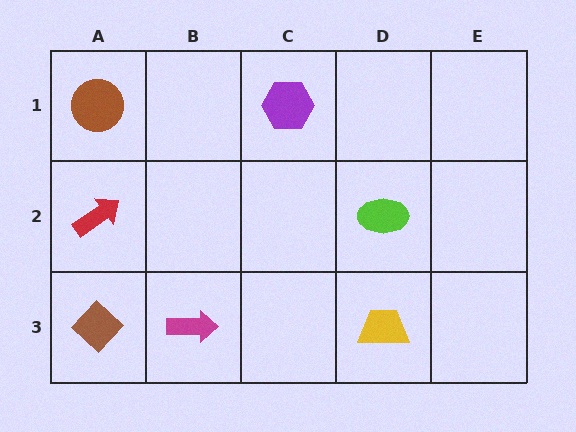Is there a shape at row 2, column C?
No, that cell is empty.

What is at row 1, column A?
A brown circle.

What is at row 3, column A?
A brown diamond.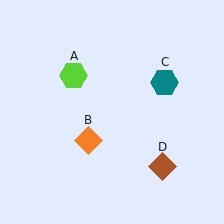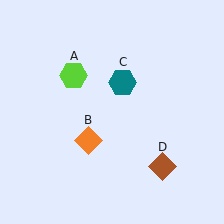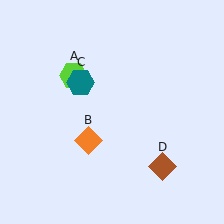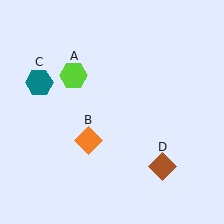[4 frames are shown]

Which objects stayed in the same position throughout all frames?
Lime hexagon (object A) and orange diamond (object B) and brown diamond (object D) remained stationary.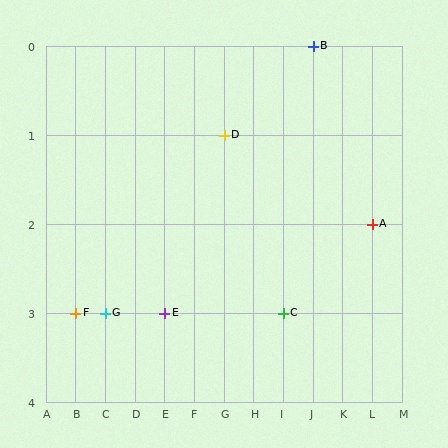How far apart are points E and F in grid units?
Points E and F are 3 columns apart.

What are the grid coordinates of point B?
Point B is at grid coordinates (J, 0).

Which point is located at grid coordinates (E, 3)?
Point E is at (E, 3).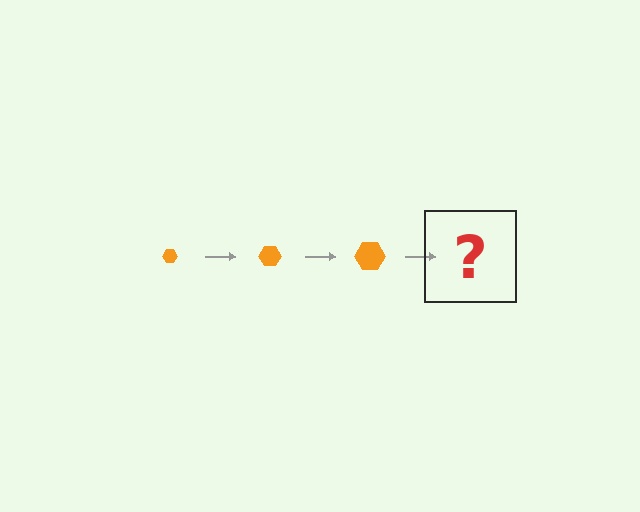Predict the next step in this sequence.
The next step is an orange hexagon, larger than the previous one.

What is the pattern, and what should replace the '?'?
The pattern is that the hexagon gets progressively larger each step. The '?' should be an orange hexagon, larger than the previous one.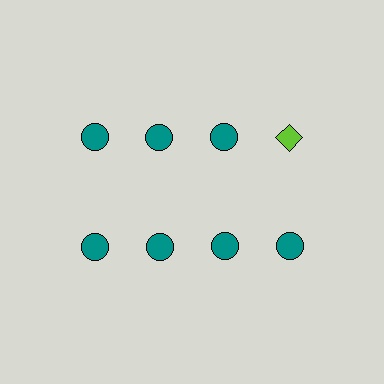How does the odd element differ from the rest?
It differs in both color (lime instead of teal) and shape (diamond instead of circle).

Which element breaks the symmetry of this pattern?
The lime diamond in the top row, second from right column breaks the symmetry. All other shapes are teal circles.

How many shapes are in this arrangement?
There are 8 shapes arranged in a grid pattern.